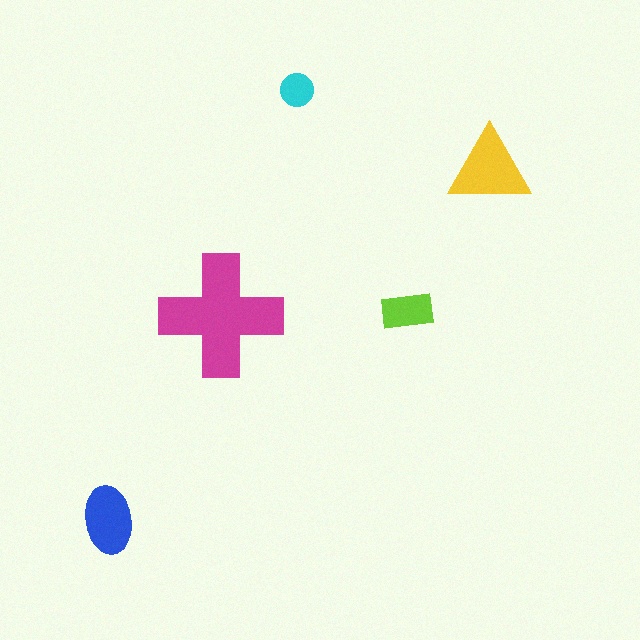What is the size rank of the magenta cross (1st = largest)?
1st.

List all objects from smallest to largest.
The cyan circle, the lime rectangle, the blue ellipse, the yellow triangle, the magenta cross.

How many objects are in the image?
There are 5 objects in the image.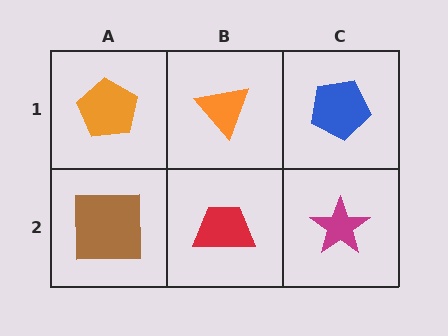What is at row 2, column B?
A red trapezoid.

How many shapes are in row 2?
3 shapes.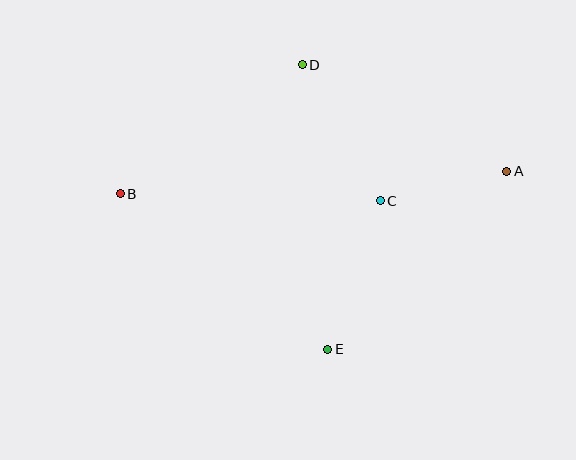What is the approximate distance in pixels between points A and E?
The distance between A and E is approximately 252 pixels.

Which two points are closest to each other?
Points A and C are closest to each other.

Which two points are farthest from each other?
Points A and B are farthest from each other.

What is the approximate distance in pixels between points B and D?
The distance between B and D is approximately 223 pixels.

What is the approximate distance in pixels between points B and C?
The distance between B and C is approximately 260 pixels.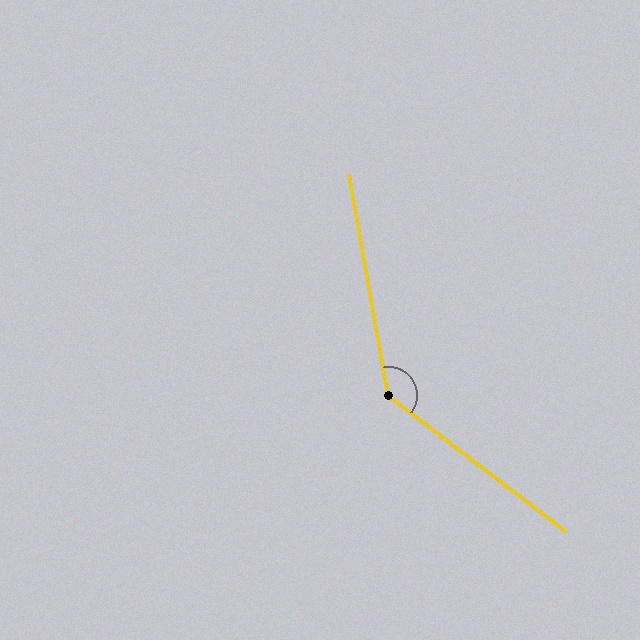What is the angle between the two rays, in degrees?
Approximately 138 degrees.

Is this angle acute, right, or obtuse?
It is obtuse.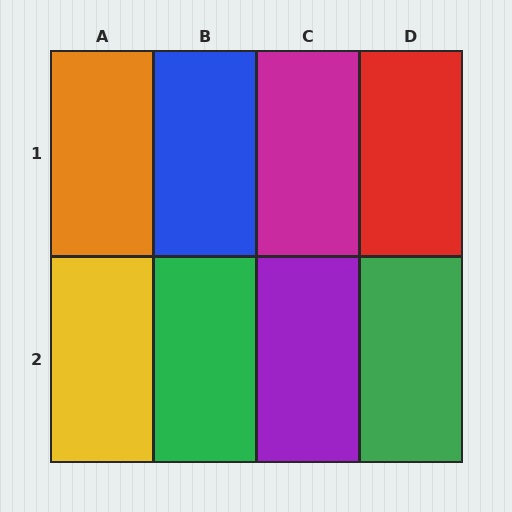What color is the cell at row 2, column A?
Yellow.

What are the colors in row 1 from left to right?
Orange, blue, magenta, red.